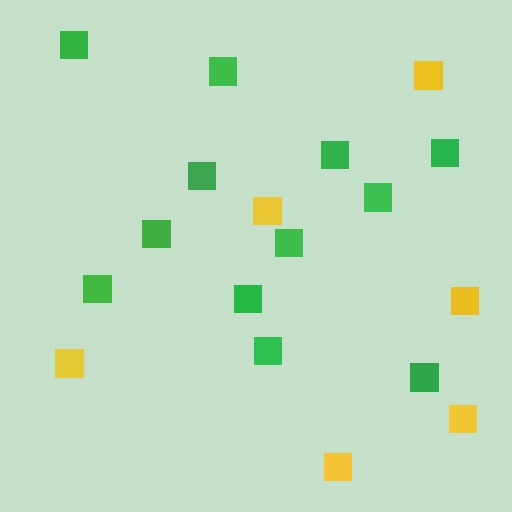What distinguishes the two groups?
There are 2 groups: one group of green squares (12) and one group of yellow squares (6).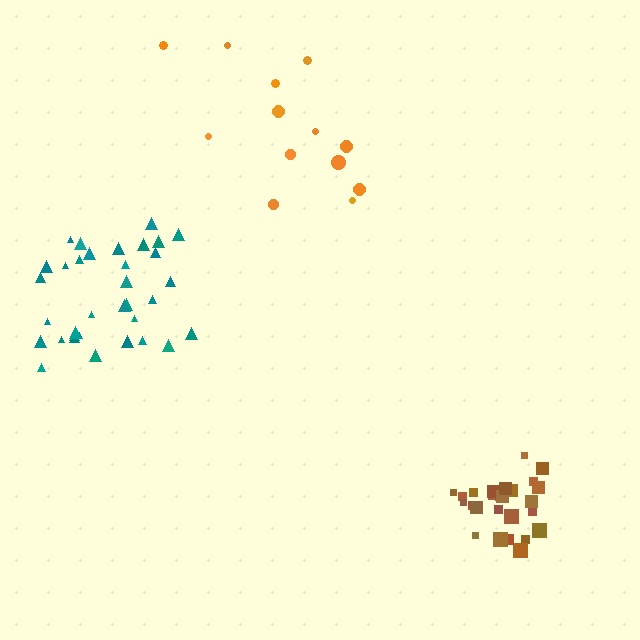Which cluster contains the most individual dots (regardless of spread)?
Teal (35).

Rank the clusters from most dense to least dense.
brown, teal, orange.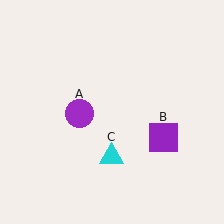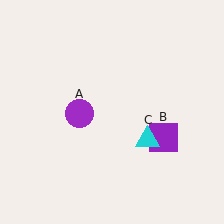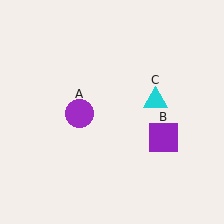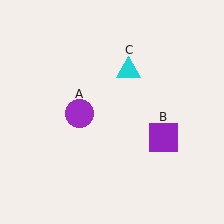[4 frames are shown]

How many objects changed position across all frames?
1 object changed position: cyan triangle (object C).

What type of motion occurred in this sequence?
The cyan triangle (object C) rotated counterclockwise around the center of the scene.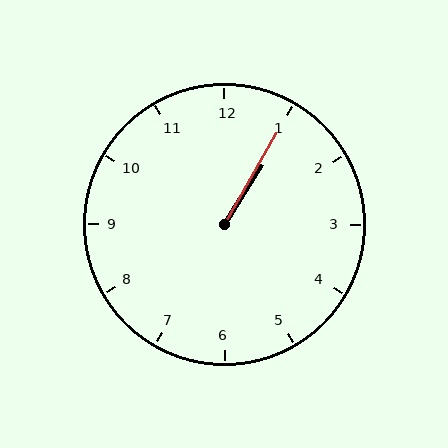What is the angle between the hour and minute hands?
Approximately 2 degrees.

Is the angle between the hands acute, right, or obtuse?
It is acute.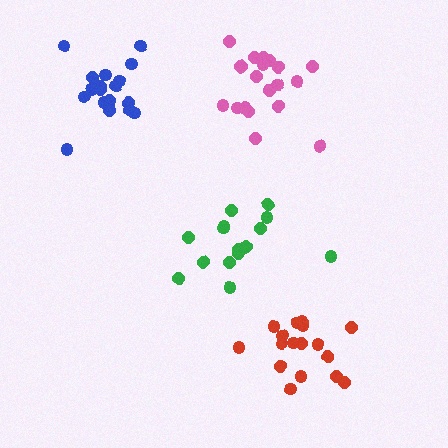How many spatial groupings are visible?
There are 4 spatial groupings.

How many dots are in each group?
Group 1: 17 dots, Group 2: 16 dots, Group 3: 20 dots, Group 4: 19 dots (72 total).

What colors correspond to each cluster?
The clusters are colored: red, green, pink, blue.